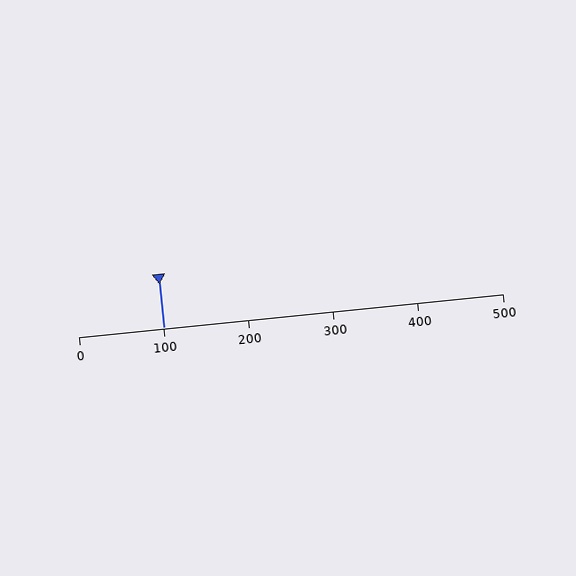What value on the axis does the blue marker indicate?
The marker indicates approximately 100.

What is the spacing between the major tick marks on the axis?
The major ticks are spaced 100 apart.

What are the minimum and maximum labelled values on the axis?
The axis runs from 0 to 500.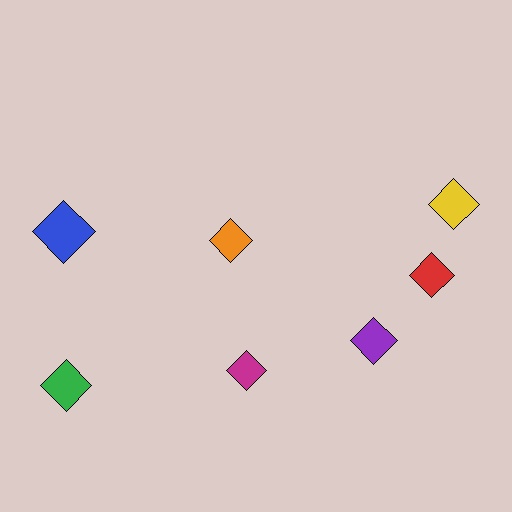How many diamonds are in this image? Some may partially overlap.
There are 7 diamonds.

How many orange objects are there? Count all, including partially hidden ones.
There is 1 orange object.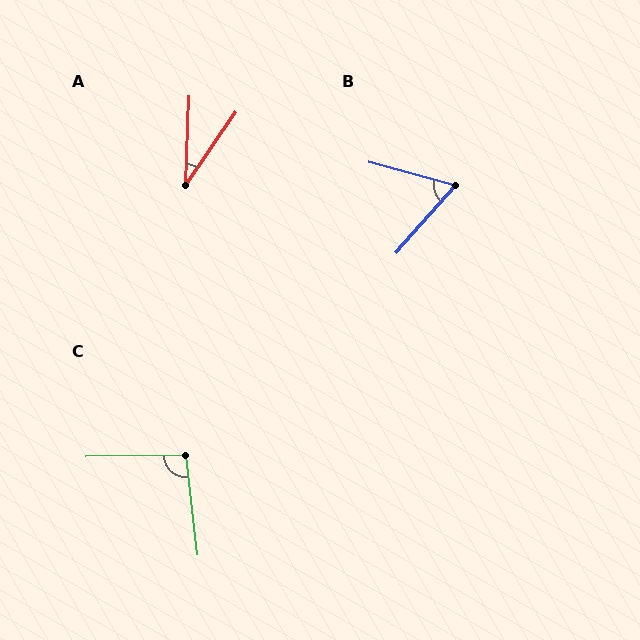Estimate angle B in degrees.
Approximately 64 degrees.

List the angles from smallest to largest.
A (32°), B (64°), C (96°).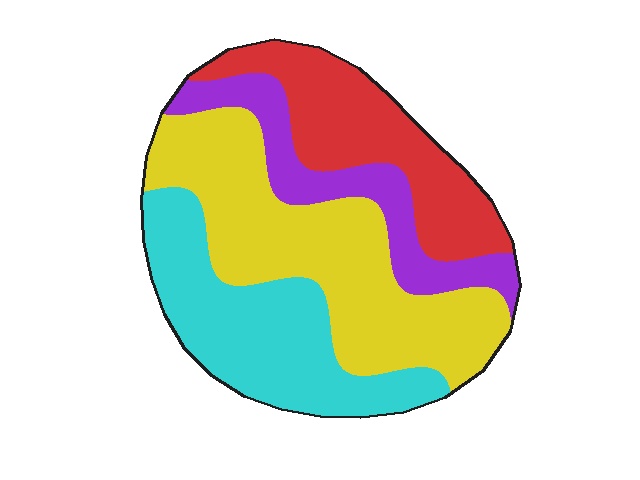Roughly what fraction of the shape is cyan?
Cyan covers about 25% of the shape.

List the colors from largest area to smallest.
From largest to smallest: yellow, cyan, red, purple.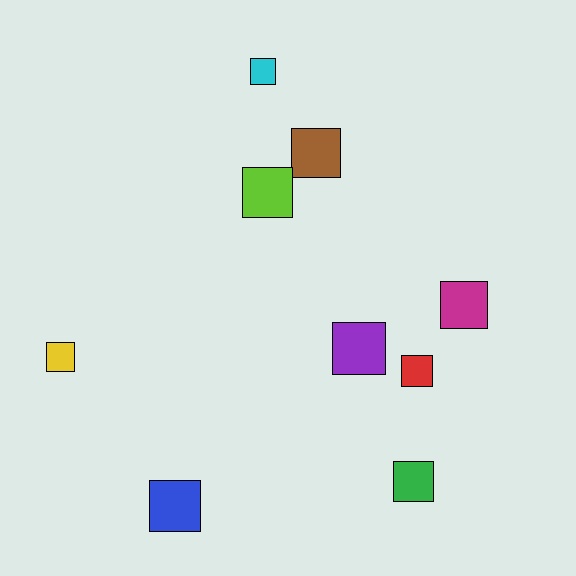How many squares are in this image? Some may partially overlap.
There are 9 squares.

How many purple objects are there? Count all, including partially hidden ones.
There is 1 purple object.